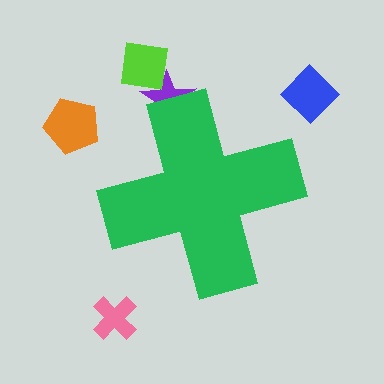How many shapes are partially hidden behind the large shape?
1 shape is partially hidden.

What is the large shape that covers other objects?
A green cross.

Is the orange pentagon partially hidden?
No, the orange pentagon is fully visible.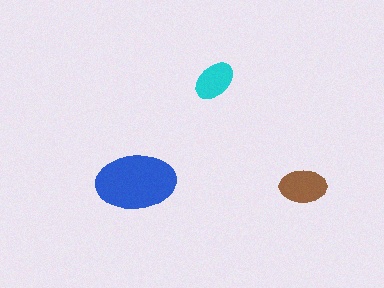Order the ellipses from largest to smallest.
the blue one, the brown one, the cyan one.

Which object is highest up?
The cyan ellipse is topmost.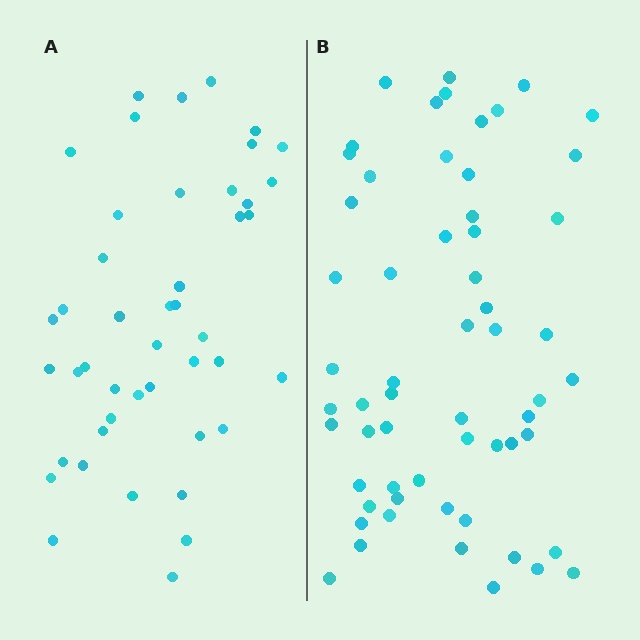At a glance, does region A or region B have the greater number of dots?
Region B (the right region) has more dots.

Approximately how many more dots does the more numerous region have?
Region B has approximately 15 more dots than region A.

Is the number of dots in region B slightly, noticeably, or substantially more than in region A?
Region B has noticeably more, but not dramatically so. The ratio is roughly 1.3 to 1.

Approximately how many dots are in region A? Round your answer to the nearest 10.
About 40 dots. (The exact count is 45, which rounds to 40.)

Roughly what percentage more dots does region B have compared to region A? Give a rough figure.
About 30% more.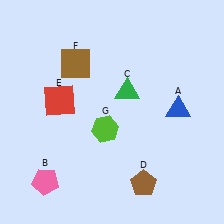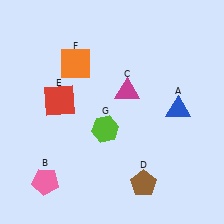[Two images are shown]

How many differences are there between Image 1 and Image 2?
There are 2 differences between the two images.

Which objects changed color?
C changed from green to magenta. F changed from brown to orange.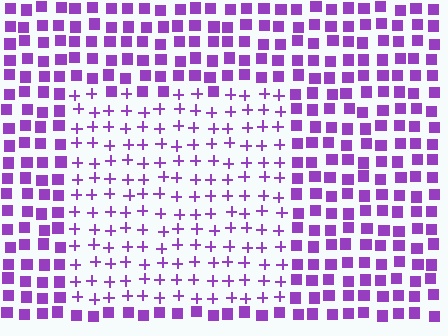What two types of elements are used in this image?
The image uses plus signs inside the rectangle region and squares outside it.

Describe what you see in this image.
The image is filled with small purple elements arranged in a uniform grid. A rectangle-shaped region contains plus signs, while the surrounding area contains squares. The boundary is defined purely by the change in element shape.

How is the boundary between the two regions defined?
The boundary is defined by a change in element shape: plus signs inside vs. squares outside. All elements share the same color and spacing.